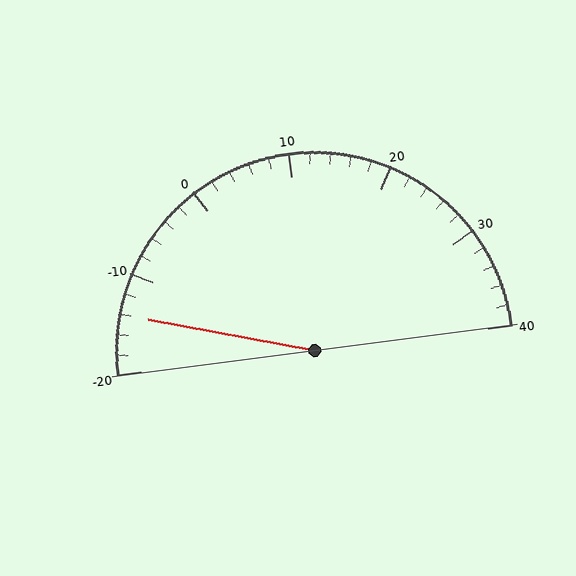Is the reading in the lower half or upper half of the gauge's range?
The reading is in the lower half of the range (-20 to 40).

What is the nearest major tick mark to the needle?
The nearest major tick mark is -10.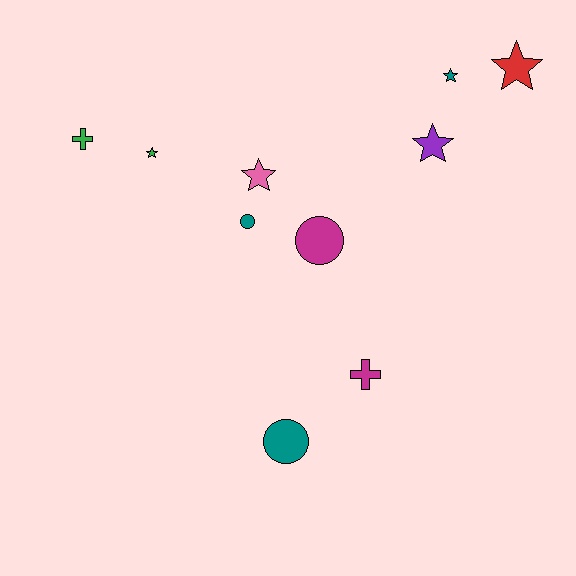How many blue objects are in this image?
There are no blue objects.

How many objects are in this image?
There are 10 objects.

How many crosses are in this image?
There are 2 crosses.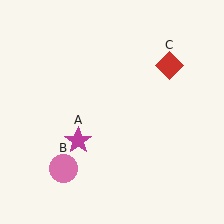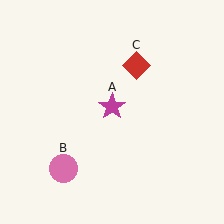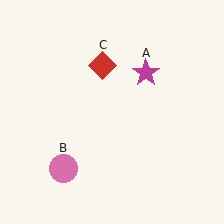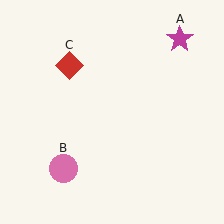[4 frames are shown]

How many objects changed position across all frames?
2 objects changed position: magenta star (object A), red diamond (object C).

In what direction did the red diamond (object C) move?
The red diamond (object C) moved left.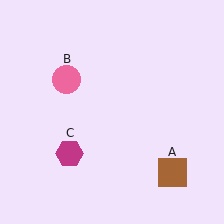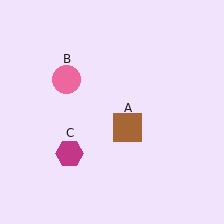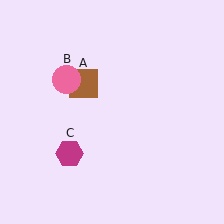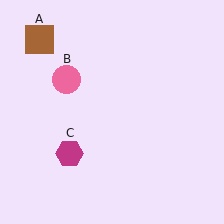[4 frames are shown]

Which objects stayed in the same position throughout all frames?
Pink circle (object B) and magenta hexagon (object C) remained stationary.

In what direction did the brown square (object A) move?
The brown square (object A) moved up and to the left.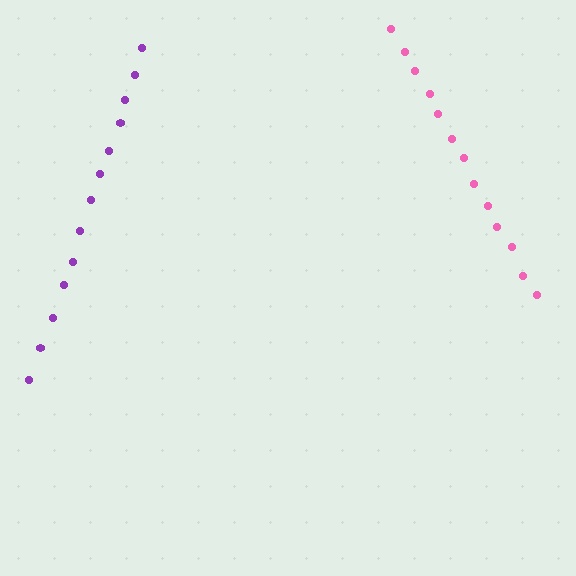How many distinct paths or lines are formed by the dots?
There are 2 distinct paths.